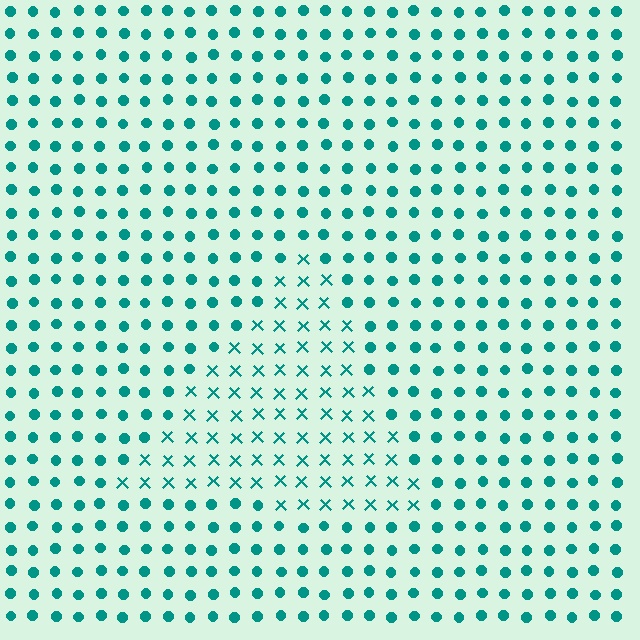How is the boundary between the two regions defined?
The boundary is defined by a change in element shape: X marks inside vs. circles outside. All elements share the same color and spacing.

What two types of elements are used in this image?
The image uses X marks inside the triangle region and circles outside it.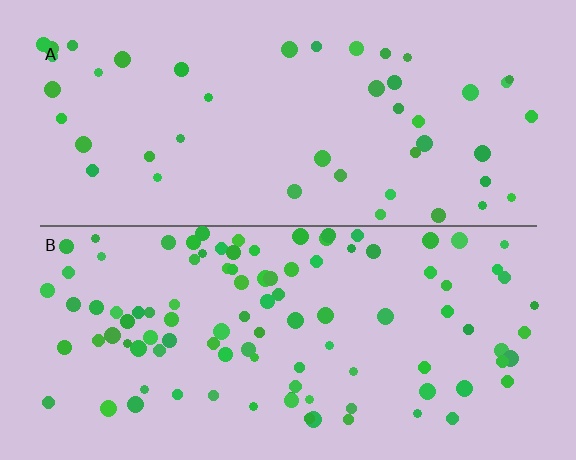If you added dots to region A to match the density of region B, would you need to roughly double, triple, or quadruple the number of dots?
Approximately double.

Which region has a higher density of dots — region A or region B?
B (the bottom).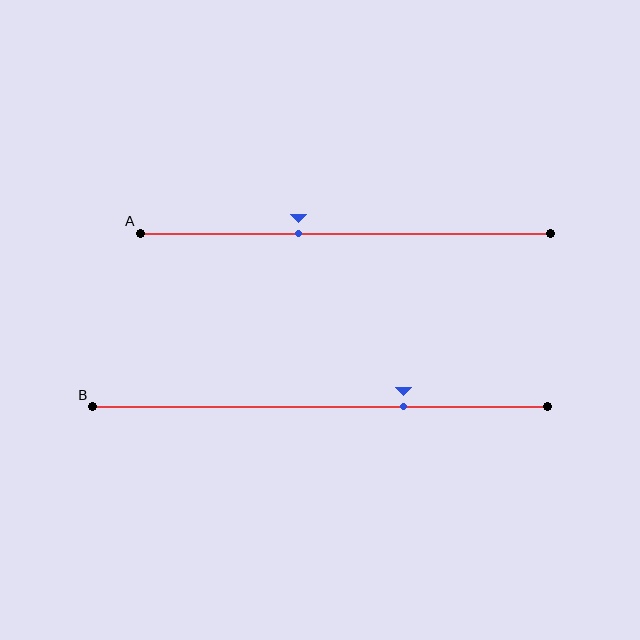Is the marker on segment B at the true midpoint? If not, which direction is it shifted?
No, the marker on segment B is shifted to the right by about 18% of the segment length.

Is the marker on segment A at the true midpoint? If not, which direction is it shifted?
No, the marker on segment A is shifted to the left by about 11% of the segment length.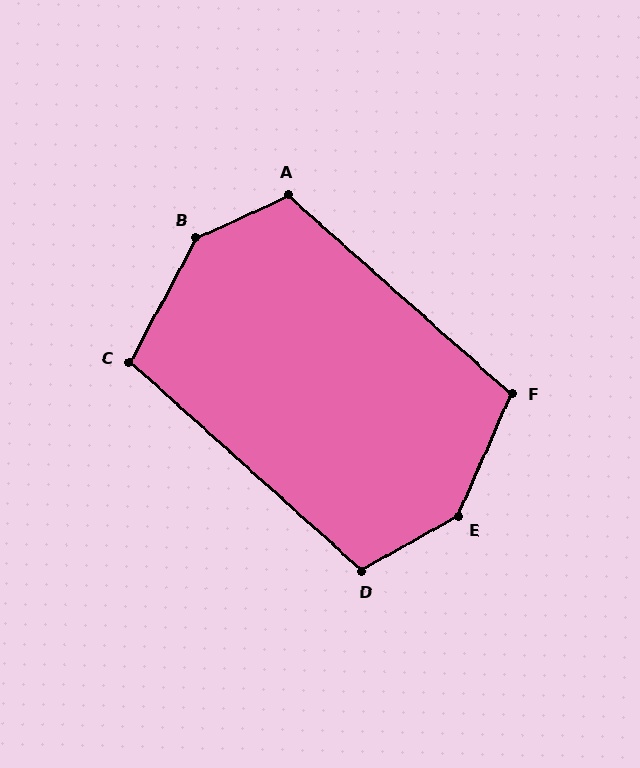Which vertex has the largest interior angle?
B, at approximately 143 degrees.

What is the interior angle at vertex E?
Approximately 143 degrees (obtuse).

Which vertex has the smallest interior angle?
C, at approximately 104 degrees.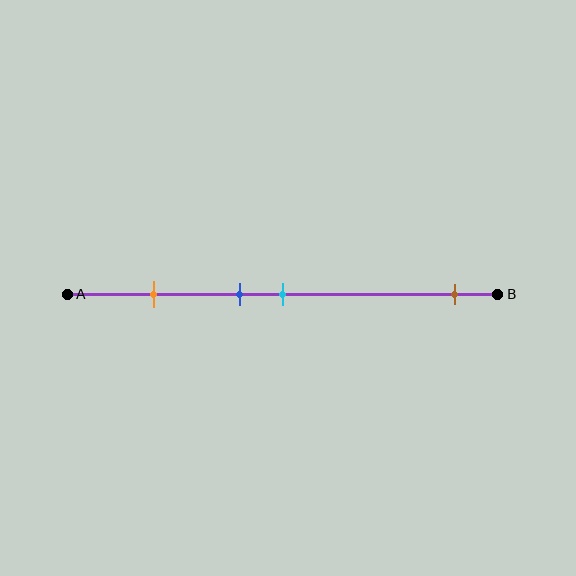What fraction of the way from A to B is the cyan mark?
The cyan mark is approximately 50% (0.5) of the way from A to B.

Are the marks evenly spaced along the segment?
No, the marks are not evenly spaced.